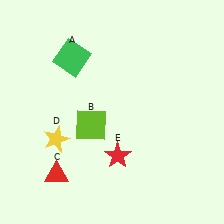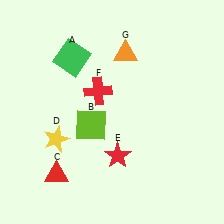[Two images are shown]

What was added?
A red cross (F), an orange triangle (G) were added in Image 2.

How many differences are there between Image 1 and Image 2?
There are 2 differences between the two images.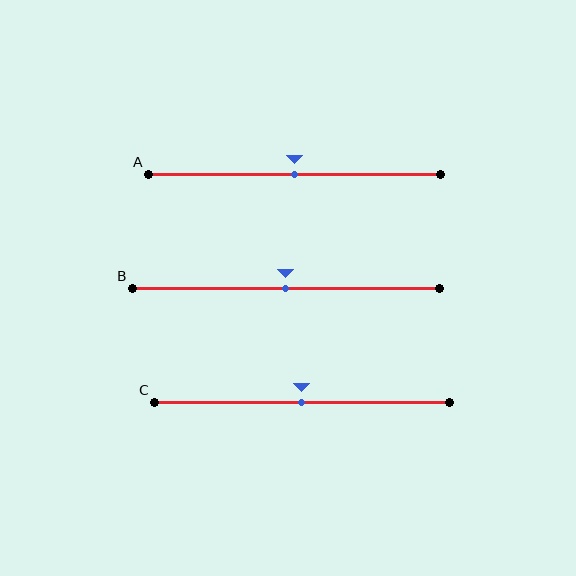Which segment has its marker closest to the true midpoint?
Segment A has its marker closest to the true midpoint.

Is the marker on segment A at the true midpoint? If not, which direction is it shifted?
Yes, the marker on segment A is at the true midpoint.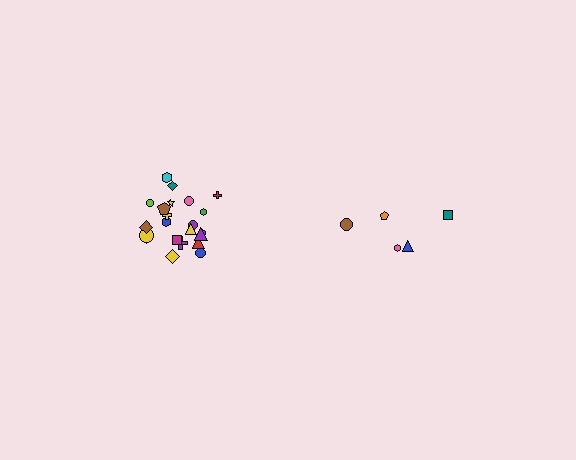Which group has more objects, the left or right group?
The left group.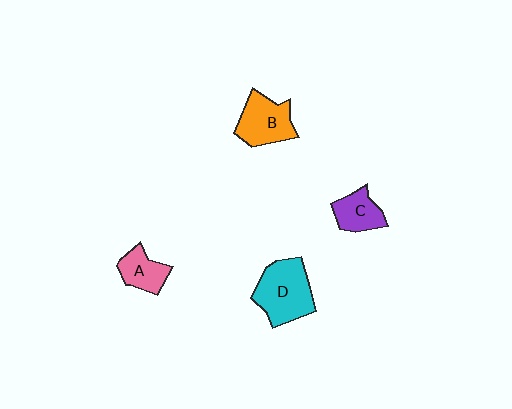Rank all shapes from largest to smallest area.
From largest to smallest: D (cyan), B (orange), C (purple), A (pink).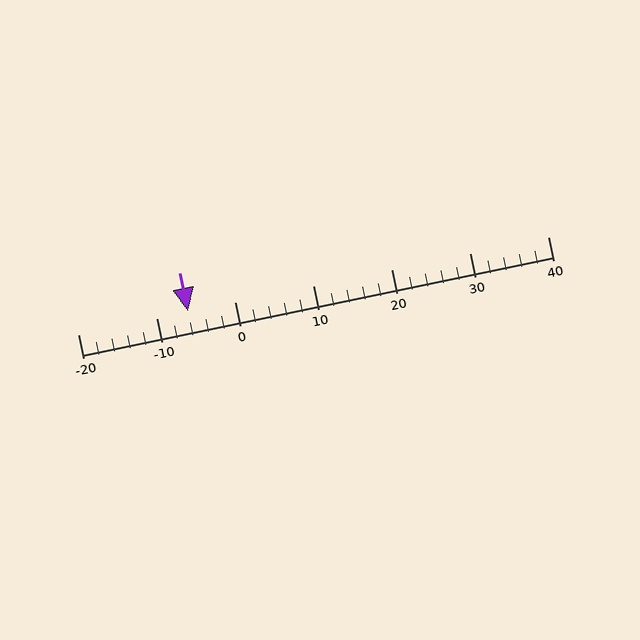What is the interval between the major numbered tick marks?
The major tick marks are spaced 10 units apart.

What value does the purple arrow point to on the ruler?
The purple arrow points to approximately -6.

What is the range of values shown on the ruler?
The ruler shows values from -20 to 40.